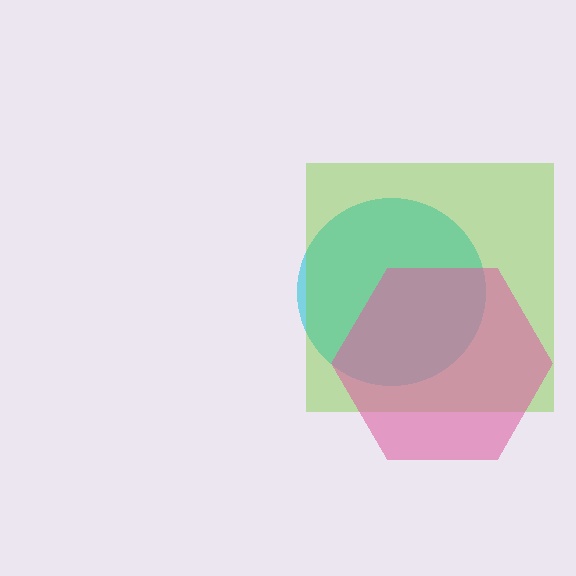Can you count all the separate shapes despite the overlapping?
Yes, there are 3 separate shapes.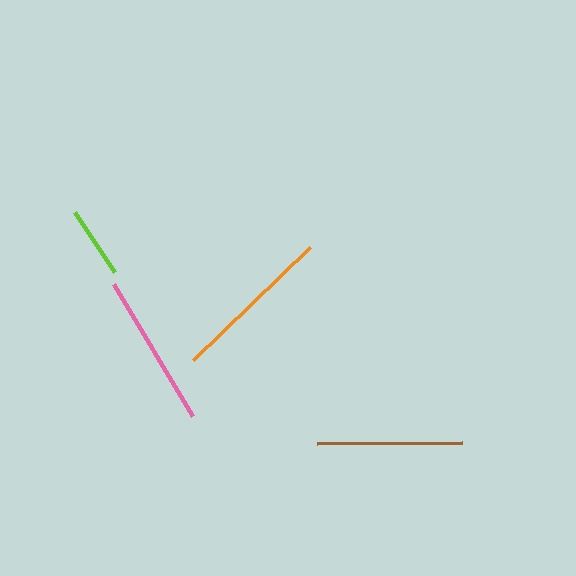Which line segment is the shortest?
The lime line is the shortest at approximately 73 pixels.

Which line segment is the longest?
The orange line is the longest at approximately 162 pixels.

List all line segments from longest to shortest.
From longest to shortest: orange, pink, brown, lime.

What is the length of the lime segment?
The lime segment is approximately 73 pixels long.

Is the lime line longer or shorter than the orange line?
The orange line is longer than the lime line.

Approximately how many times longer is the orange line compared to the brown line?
The orange line is approximately 1.1 times the length of the brown line.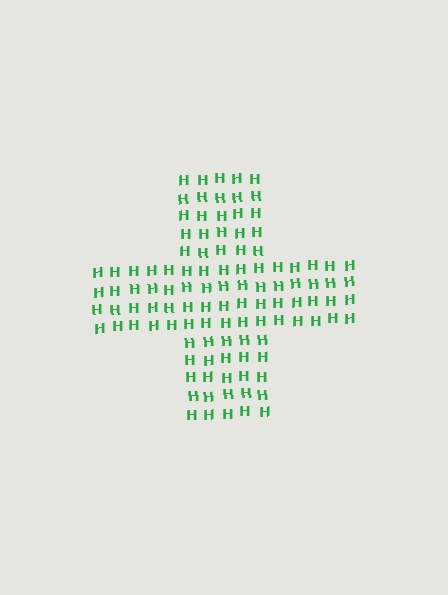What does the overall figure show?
The overall figure shows a cross.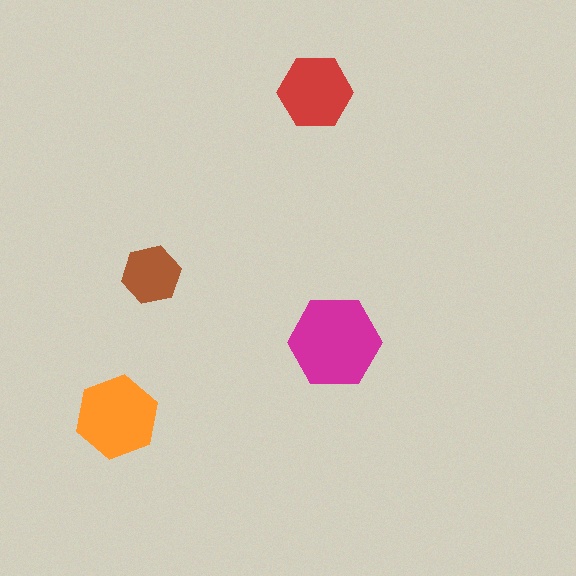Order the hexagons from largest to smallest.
the magenta one, the orange one, the red one, the brown one.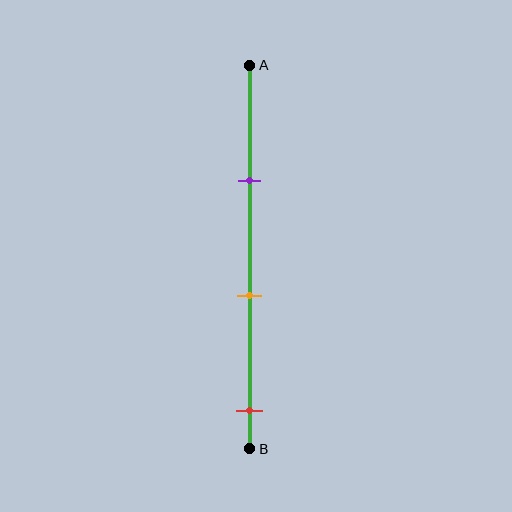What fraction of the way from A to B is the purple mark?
The purple mark is approximately 30% (0.3) of the way from A to B.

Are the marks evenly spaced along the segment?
Yes, the marks are approximately evenly spaced.